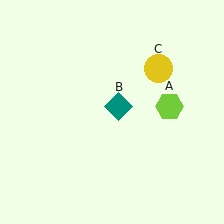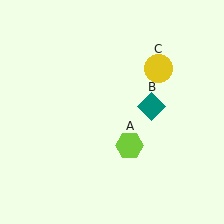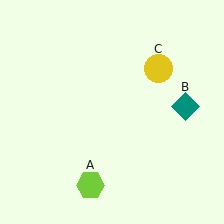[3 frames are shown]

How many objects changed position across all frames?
2 objects changed position: lime hexagon (object A), teal diamond (object B).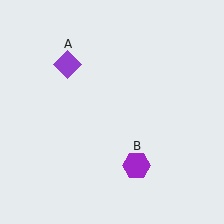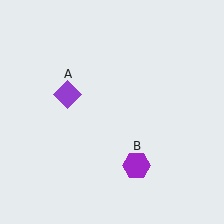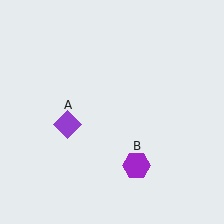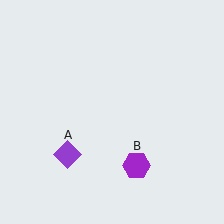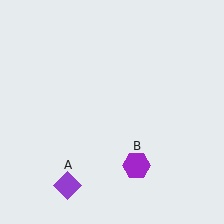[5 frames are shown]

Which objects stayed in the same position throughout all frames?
Purple hexagon (object B) remained stationary.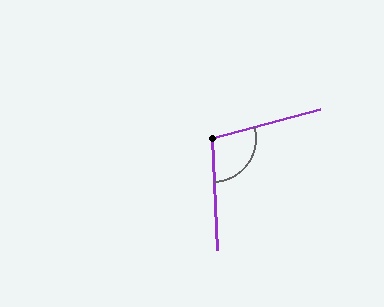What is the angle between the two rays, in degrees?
Approximately 102 degrees.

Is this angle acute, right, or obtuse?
It is obtuse.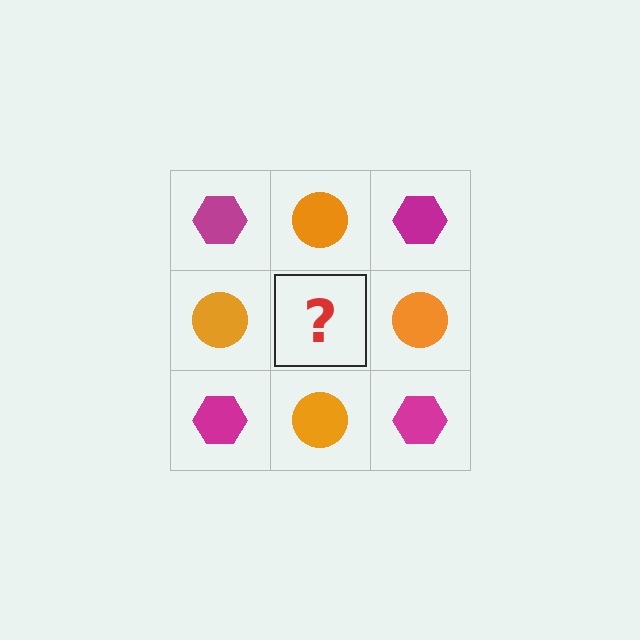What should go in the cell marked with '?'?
The missing cell should contain a magenta hexagon.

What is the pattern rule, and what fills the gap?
The rule is that it alternates magenta hexagon and orange circle in a checkerboard pattern. The gap should be filled with a magenta hexagon.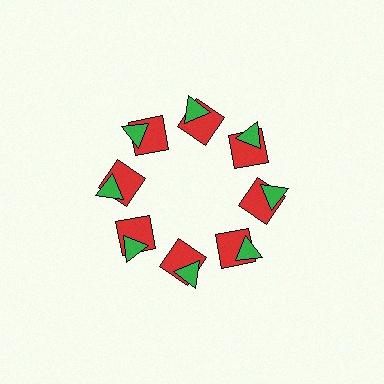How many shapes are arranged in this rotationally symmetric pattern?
There are 16 shapes, arranged in 8 groups of 2.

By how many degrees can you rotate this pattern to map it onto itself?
The pattern maps onto itself every 45 degrees of rotation.